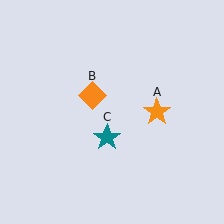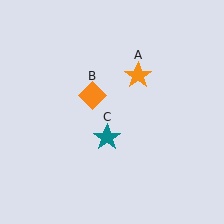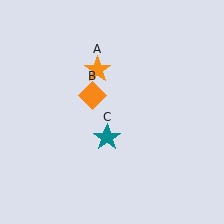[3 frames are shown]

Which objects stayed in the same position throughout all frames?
Orange diamond (object B) and teal star (object C) remained stationary.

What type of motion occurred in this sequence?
The orange star (object A) rotated counterclockwise around the center of the scene.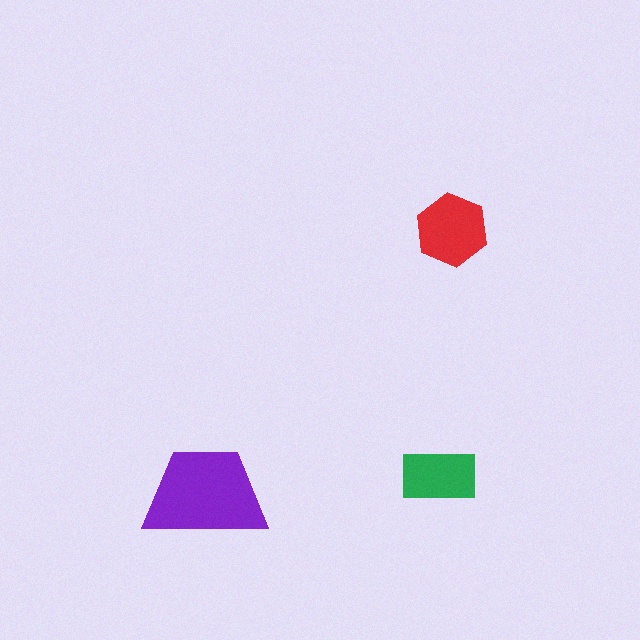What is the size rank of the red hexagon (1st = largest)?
2nd.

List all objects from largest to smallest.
The purple trapezoid, the red hexagon, the green rectangle.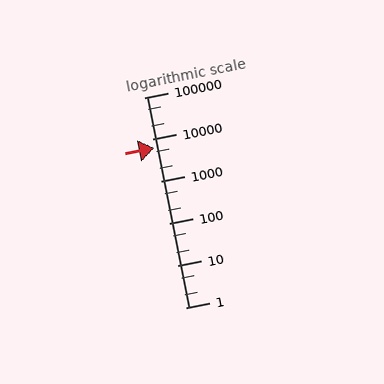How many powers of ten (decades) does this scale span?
The scale spans 5 decades, from 1 to 100000.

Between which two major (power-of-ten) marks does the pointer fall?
The pointer is between 1000 and 10000.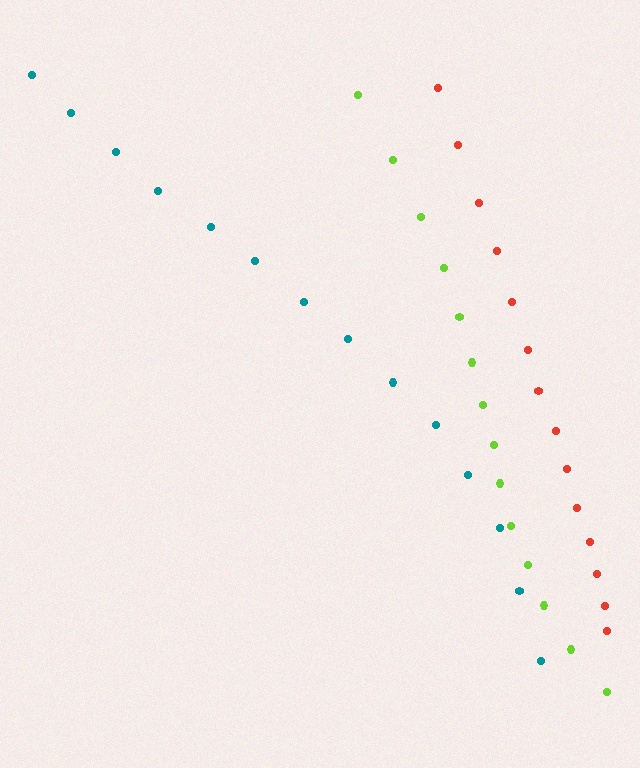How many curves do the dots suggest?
There are 3 distinct paths.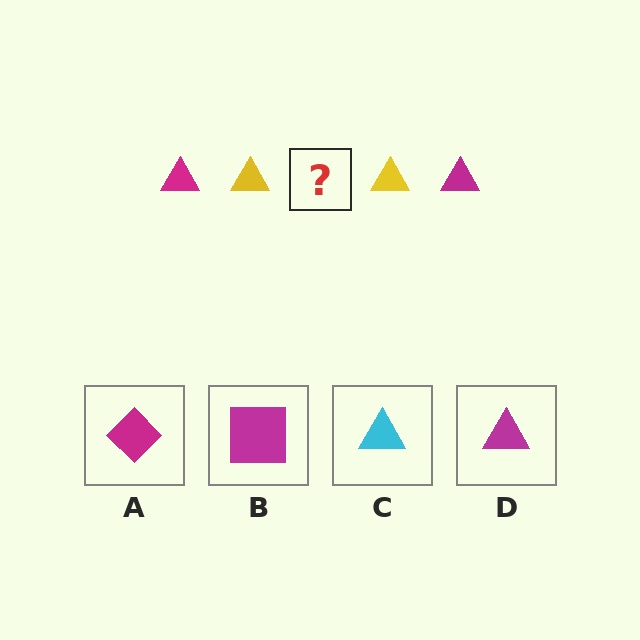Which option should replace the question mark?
Option D.